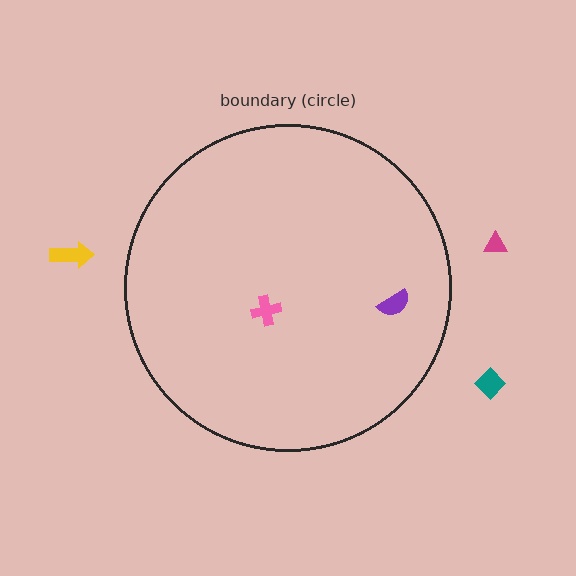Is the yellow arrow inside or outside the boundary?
Outside.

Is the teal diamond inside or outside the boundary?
Outside.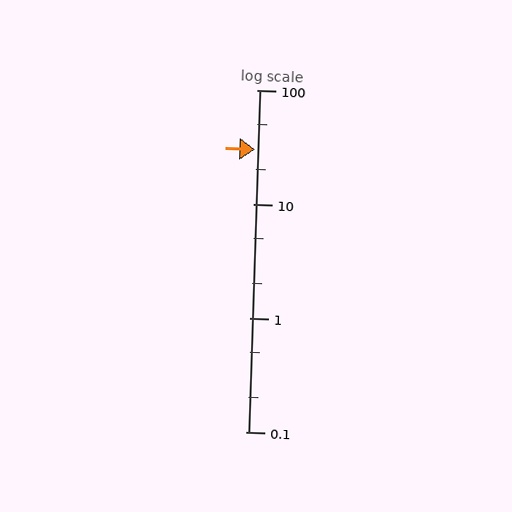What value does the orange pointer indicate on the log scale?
The pointer indicates approximately 30.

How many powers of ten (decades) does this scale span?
The scale spans 3 decades, from 0.1 to 100.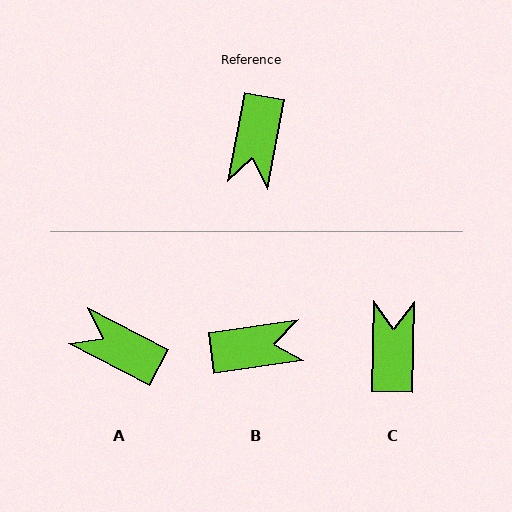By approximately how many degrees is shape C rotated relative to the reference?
Approximately 171 degrees clockwise.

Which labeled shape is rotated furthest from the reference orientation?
C, about 171 degrees away.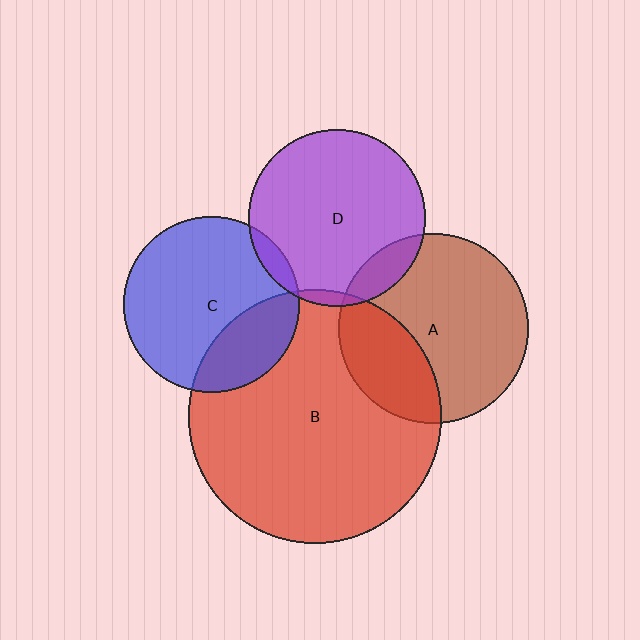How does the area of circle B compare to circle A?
Approximately 1.8 times.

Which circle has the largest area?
Circle B (red).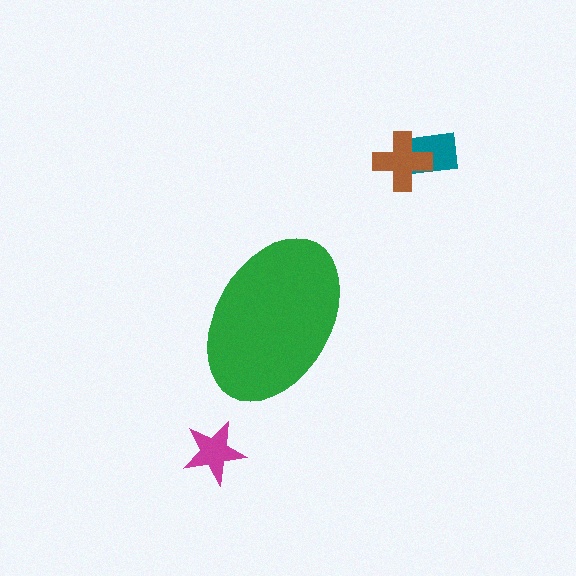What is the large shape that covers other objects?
A green ellipse.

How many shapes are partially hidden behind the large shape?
0 shapes are partially hidden.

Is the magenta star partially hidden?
No, the magenta star is fully visible.